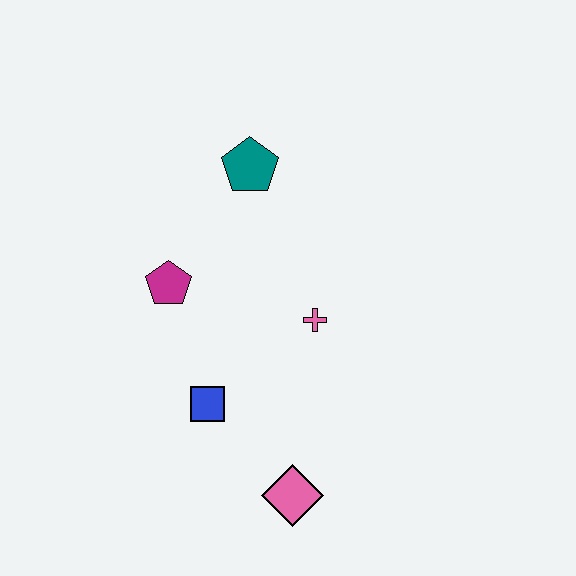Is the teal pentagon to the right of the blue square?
Yes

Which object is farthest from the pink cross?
The pink diamond is farthest from the pink cross.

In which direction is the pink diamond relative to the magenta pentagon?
The pink diamond is below the magenta pentagon.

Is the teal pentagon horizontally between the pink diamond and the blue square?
Yes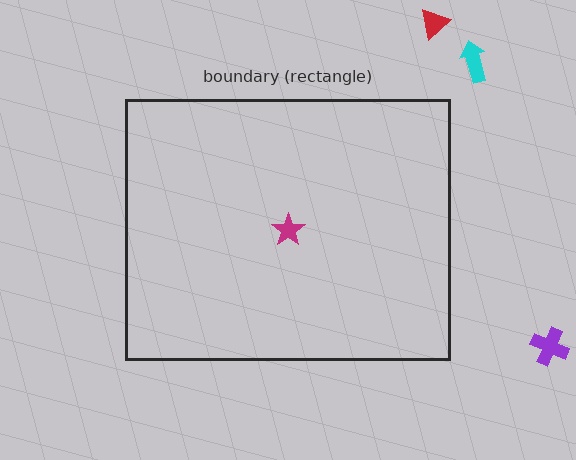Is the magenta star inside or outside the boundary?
Inside.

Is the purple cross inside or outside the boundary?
Outside.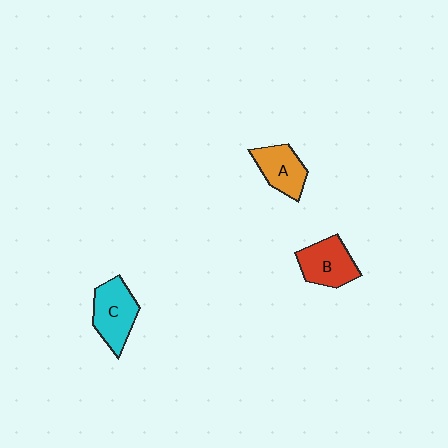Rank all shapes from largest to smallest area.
From largest to smallest: C (cyan), B (red), A (orange).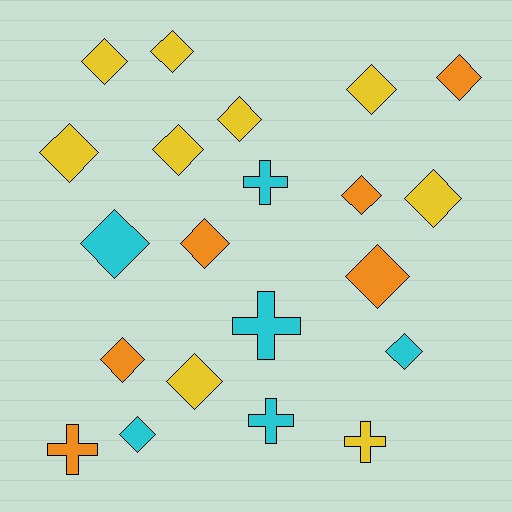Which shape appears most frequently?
Diamond, with 16 objects.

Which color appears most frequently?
Yellow, with 9 objects.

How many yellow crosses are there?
There is 1 yellow cross.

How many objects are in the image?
There are 21 objects.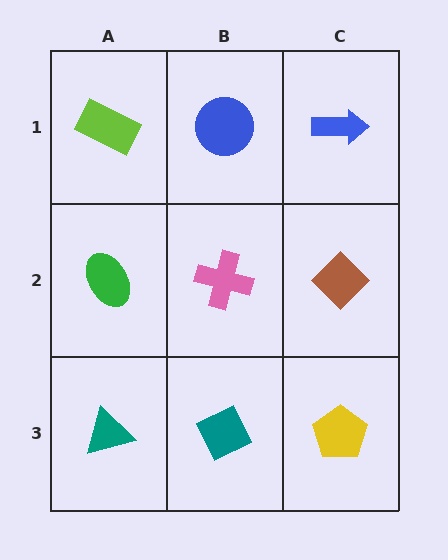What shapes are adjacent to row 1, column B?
A pink cross (row 2, column B), a lime rectangle (row 1, column A), a blue arrow (row 1, column C).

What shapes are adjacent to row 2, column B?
A blue circle (row 1, column B), a teal diamond (row 3, column B), a green ellipse (row 2, column A), a brown diamond (row 2, column C).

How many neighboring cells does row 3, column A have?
2.